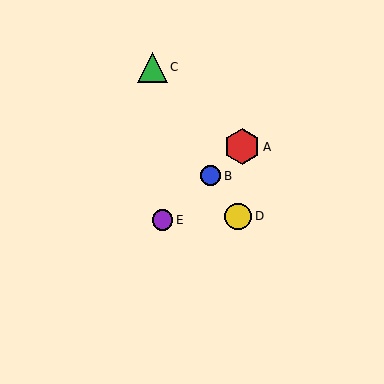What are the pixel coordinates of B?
Object B is at (211, 176).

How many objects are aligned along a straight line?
3 objects (A, B, E) are aligned along a straight line.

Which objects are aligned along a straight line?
Objects A, B, E are aligned along a straight line.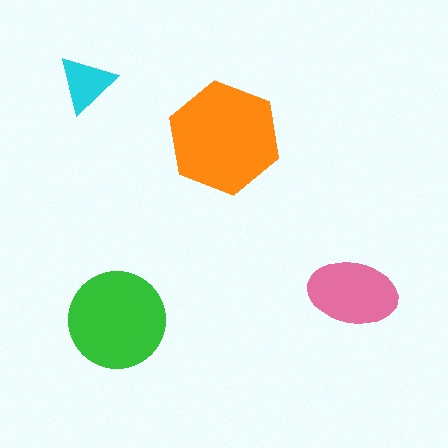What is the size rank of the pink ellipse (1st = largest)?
3rd.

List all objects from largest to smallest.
The orange hexagon, the green circle, the pink ellipse, the cyan triangle.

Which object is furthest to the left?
The cyan triangle is leftmost.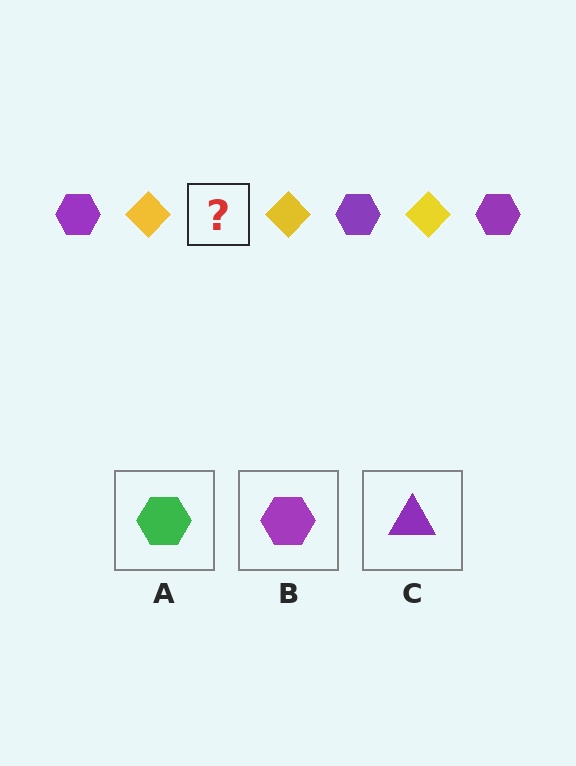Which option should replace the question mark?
Option B.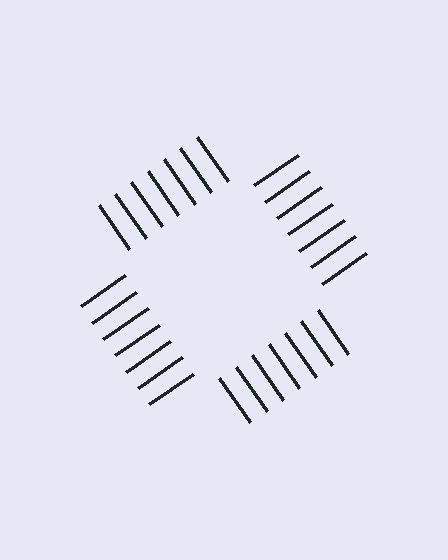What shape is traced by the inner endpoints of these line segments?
An illusory square — the line segments terminate on its edges but no continuous stroke is drawn.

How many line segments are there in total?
28 — 7 along each of the 4 edges.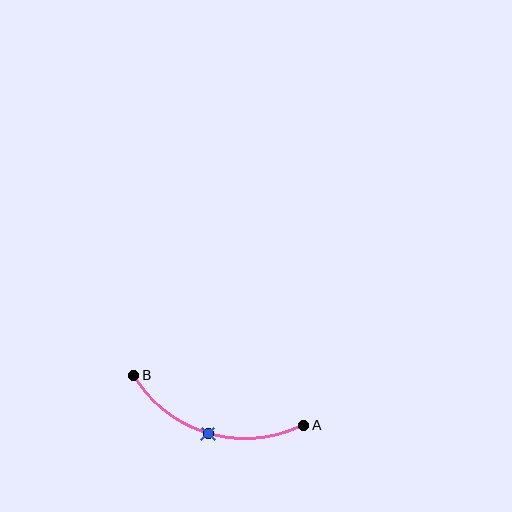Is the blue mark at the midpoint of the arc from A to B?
Yes. The blue mark lies on the arc at equal arc-length from both A and B — it is the arc midpoint.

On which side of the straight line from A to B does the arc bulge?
The arc bulges below the straight line connecting A and B.